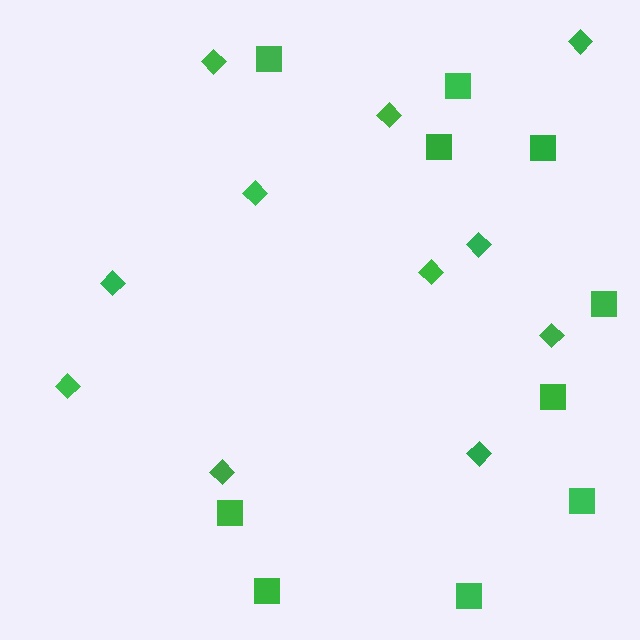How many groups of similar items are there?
There are 2 groups: one group of diamonds (11) and one group of squares (10).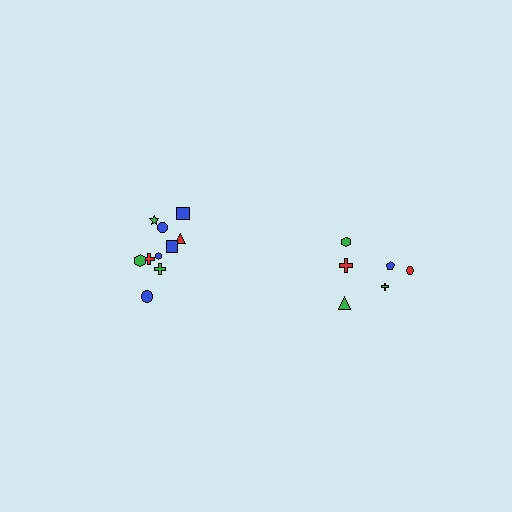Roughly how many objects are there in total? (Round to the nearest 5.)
Roughly 15 objects in total.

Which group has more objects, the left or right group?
The left group.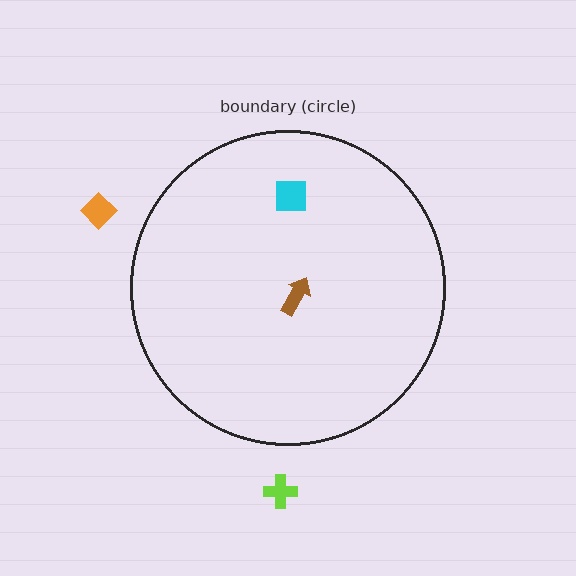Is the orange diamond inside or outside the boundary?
Outside.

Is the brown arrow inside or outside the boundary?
Inside.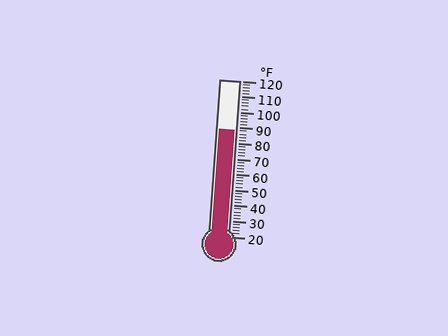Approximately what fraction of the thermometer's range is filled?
The thermometer is filled to approximately 70% of its range.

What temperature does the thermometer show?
The thermometer shows approximately 88°F.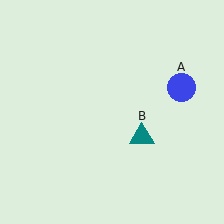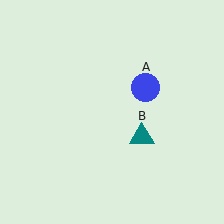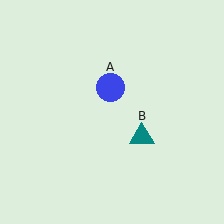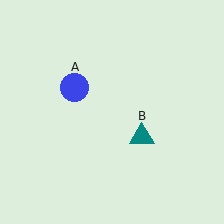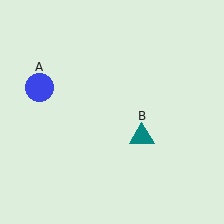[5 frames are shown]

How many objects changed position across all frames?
1 object changed position: blue circle (object A).